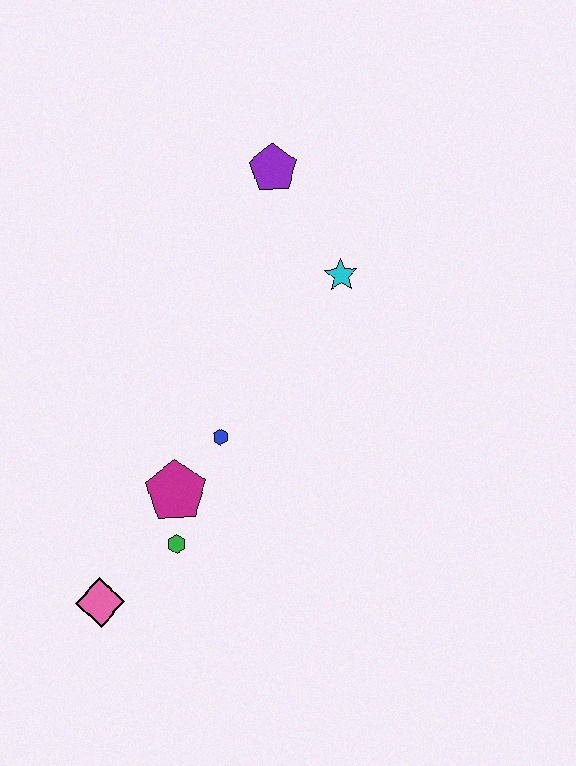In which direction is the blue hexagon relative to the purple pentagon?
The blue hexagon is below the purple pentagon.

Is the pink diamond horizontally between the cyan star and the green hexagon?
No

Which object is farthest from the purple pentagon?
The pink diamond is farthest from the purple pentagon.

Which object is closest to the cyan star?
The purple pentagon is closest to the cyan star.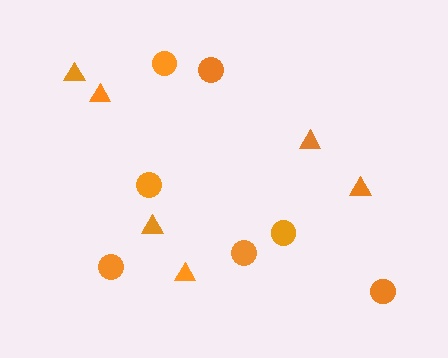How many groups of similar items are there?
There are 2 groups: one group of triangles (6) and one group of circles (7).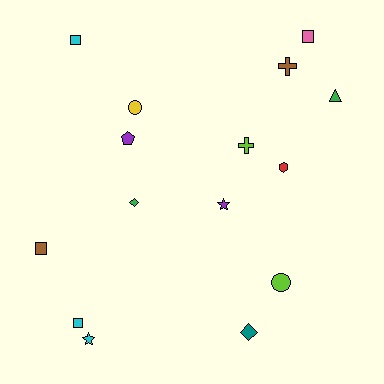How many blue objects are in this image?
There are no blue objects.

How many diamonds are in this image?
There are 2 diamonds.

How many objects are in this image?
There are 15 objects.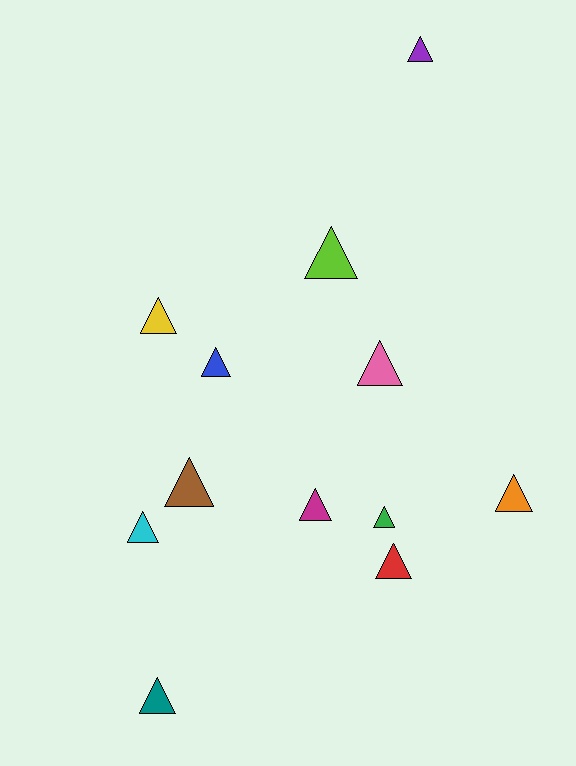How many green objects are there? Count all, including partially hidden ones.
There is 1 green object.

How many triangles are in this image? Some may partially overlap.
There are 12 triangles.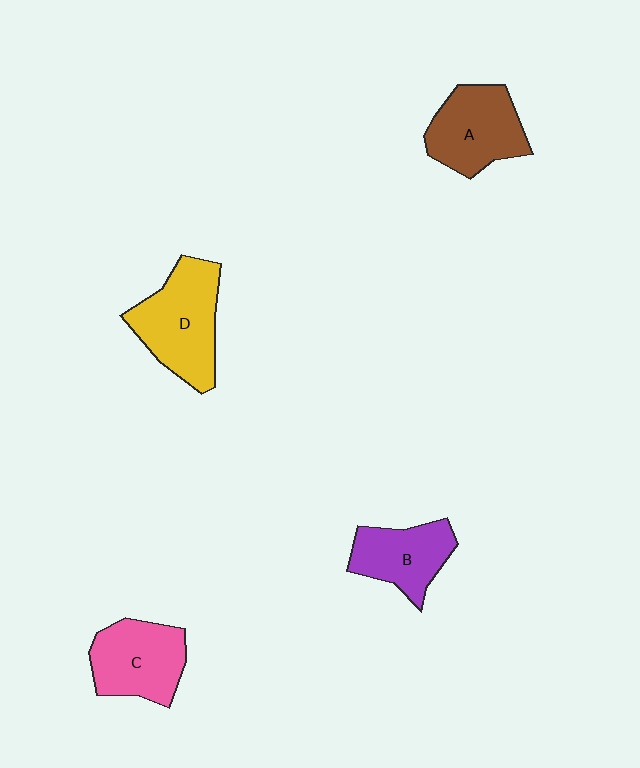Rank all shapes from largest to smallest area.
From largest to smallest: D (yellow), A (brown), C (pink), B (purple).